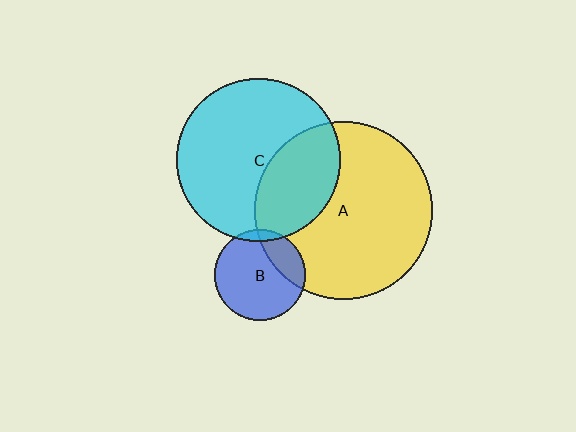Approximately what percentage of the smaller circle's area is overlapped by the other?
Approximately 35%.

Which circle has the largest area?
Circle A (yellow).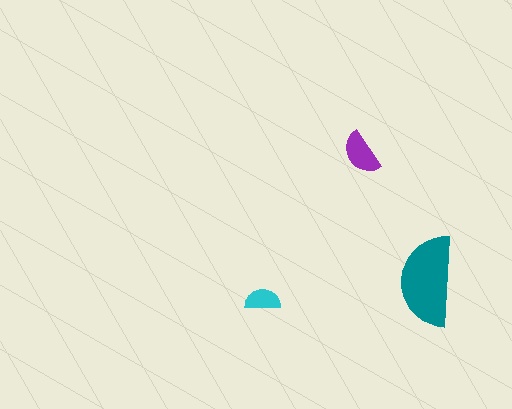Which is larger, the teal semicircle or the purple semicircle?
The teal one.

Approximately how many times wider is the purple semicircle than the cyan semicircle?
About 1.5 times wider.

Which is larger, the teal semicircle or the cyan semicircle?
The teal one.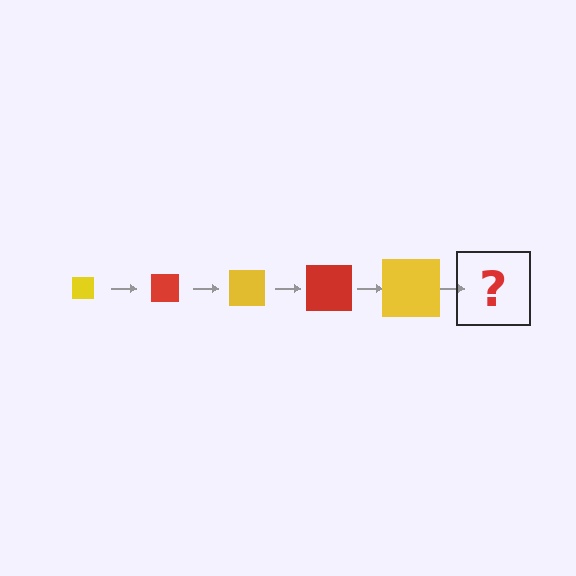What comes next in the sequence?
The next element should be a red square, larger than the previous one.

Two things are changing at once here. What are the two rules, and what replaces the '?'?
The two rules are that the square grows larger each step and the color cycles through yellow and red. The '?' should be a red square, larger than the previous one.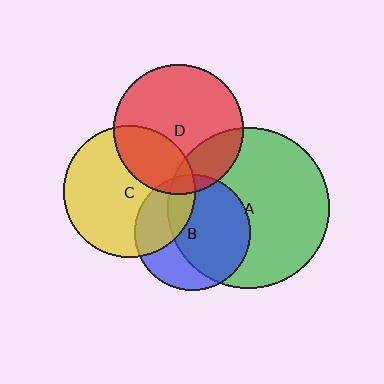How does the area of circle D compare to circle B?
Approximately 1.3 times.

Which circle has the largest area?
Circle A (green).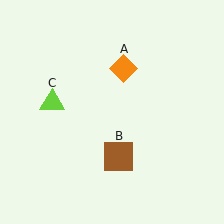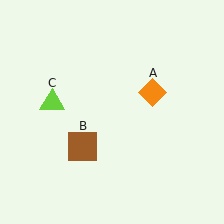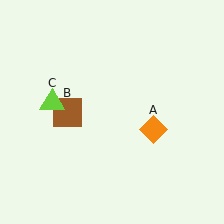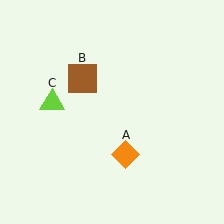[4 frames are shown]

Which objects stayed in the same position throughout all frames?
Lime triangle (object C) remained stationary.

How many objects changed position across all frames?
2 objects changed position: orange diamond (object A), brown square (object B).